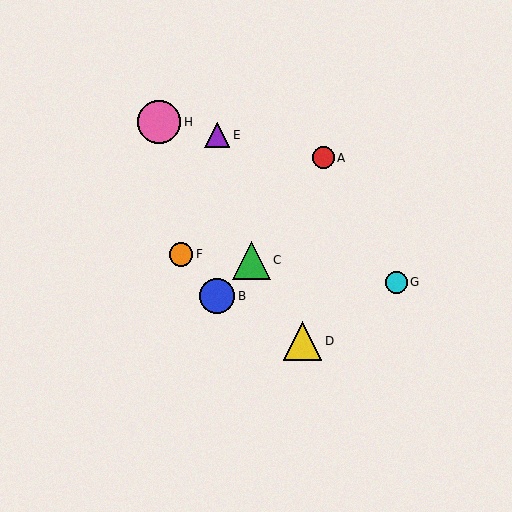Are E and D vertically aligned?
No, E is at x≈217 and D is at x≈302.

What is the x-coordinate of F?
Object F is at x≈181.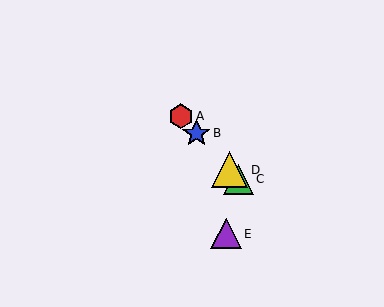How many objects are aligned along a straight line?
4 objects (A, B, C, D) are aligned along a straight line.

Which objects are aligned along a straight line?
Objects A, B, C, D are aligned along a straight line.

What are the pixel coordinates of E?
Object E is at (226, 234).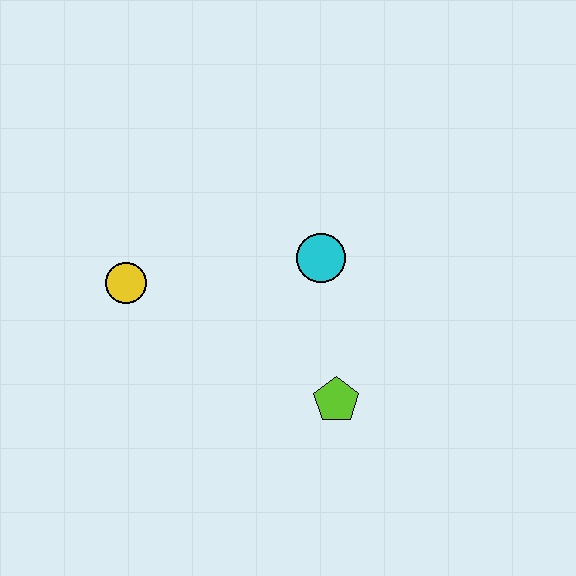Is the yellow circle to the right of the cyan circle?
No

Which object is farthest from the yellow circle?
The lime pentagon is farthest from the yellow circle.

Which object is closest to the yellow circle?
The cyan circle is closest to the yellow circle.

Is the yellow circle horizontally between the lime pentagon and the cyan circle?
No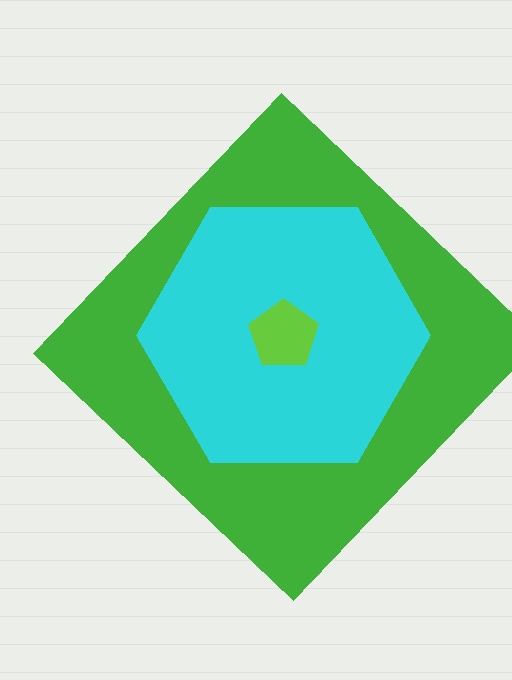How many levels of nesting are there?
3.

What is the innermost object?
The lime pentagon.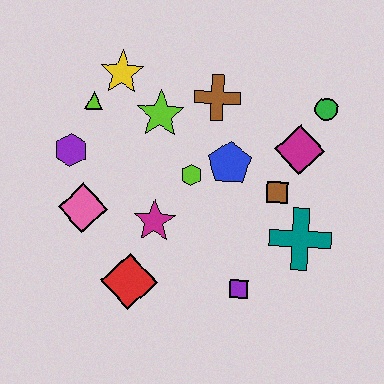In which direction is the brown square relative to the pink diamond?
The brown square is to the right of the pink diamond.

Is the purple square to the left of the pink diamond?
No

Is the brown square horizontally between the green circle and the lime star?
Yes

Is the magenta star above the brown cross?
No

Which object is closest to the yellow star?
The lime triangle is closest to the yellow star.